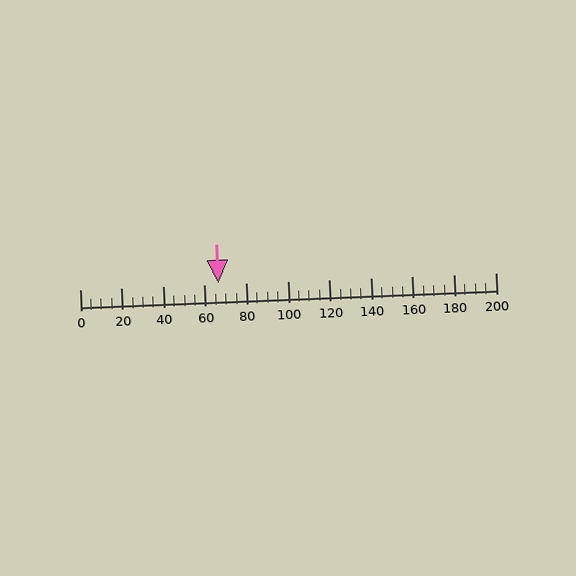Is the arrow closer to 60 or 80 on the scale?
The arrow is closer to 60.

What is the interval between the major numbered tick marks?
The major tick marks are spaced 20 units apart.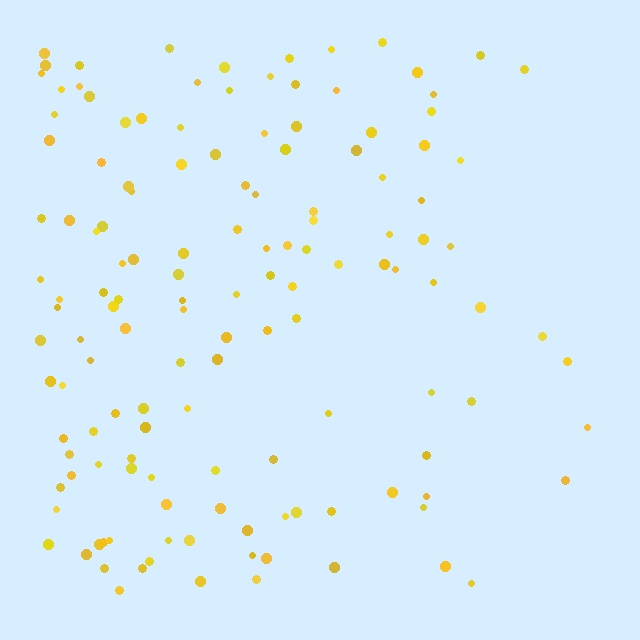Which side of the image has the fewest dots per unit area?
The right.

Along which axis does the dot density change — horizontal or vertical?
Horizontal.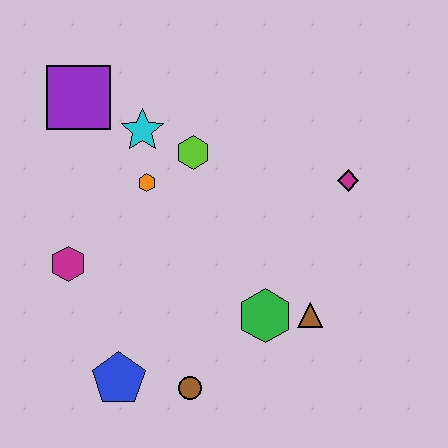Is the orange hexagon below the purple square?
Yes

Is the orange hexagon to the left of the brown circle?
Yes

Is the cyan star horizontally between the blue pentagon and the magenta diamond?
Yes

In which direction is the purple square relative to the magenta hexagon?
The purple square is above the magenta hexagon.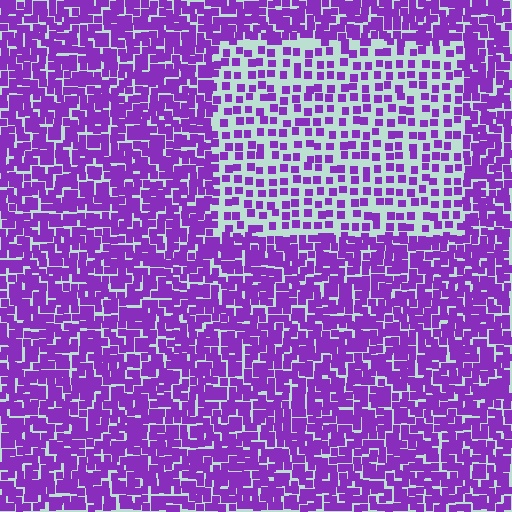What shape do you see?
I see a rectangle.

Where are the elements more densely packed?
The elements are more densely packed outside the rectangle boundary.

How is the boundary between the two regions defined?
The boundary is defined by a change in element density (approximately 2.2x ratio). All elements are the same color, size, and shape.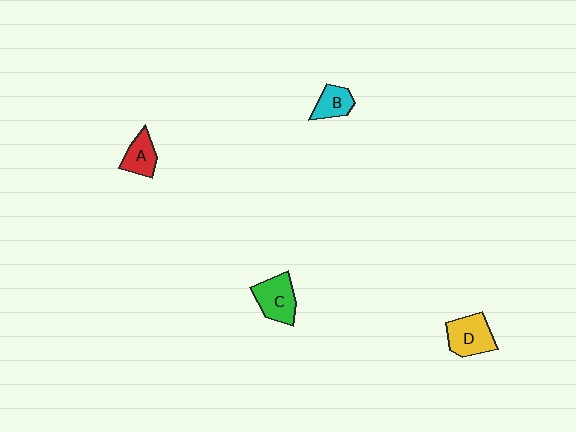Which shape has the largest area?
Shape D (yellow).